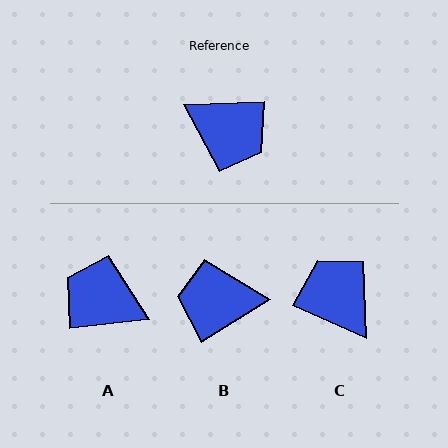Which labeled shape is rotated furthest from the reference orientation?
A, about 175 degrees away.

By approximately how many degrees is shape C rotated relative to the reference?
Approximately 154 degrees counter-clockwise.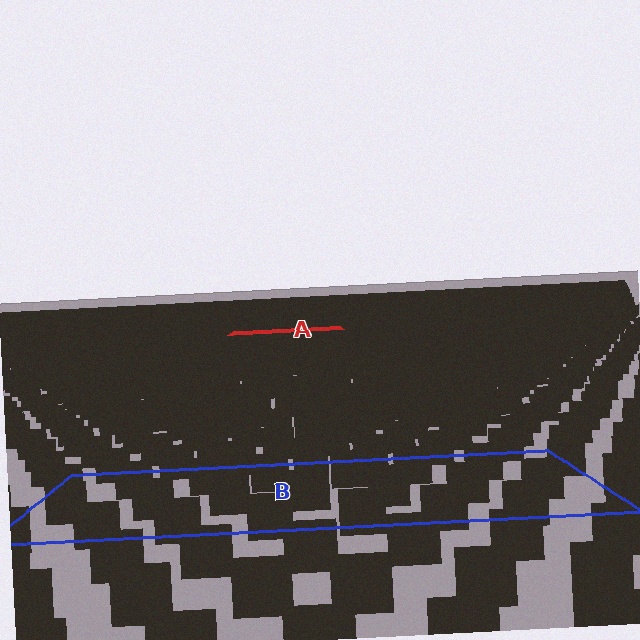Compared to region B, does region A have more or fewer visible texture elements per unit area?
Region A has more texture elements per unit area — they are packed more densely because it is farther away.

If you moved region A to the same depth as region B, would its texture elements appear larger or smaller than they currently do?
They would appear larger. At a closer depth, the same texture elements are projected at a bigger on-screen size.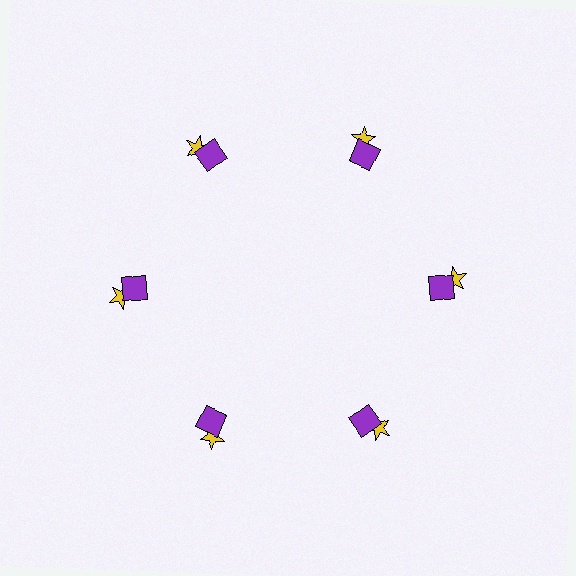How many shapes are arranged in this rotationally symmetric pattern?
There are 12 shapes, arranged in 6 groups of 2.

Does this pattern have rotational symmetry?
Yes, this pattern has 6-fold rotational symmetry. It looks the same after rotating 60 degrees around the center.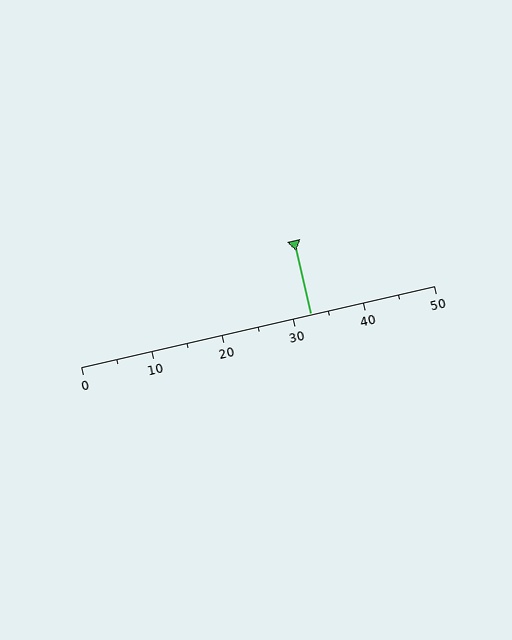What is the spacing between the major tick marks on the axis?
The major ticks are spaced 10 apart.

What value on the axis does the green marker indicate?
The marker indicates approximately 32.5.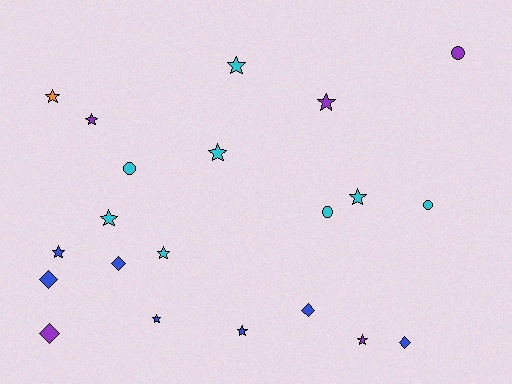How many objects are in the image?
There are 21 objects.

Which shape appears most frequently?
Star, with 12 objects.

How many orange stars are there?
There is 1 orange star.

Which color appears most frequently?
Cyan, with 8 objects.